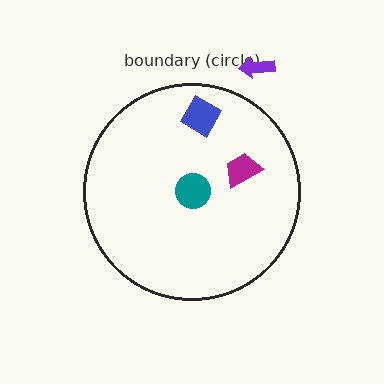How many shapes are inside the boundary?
3 inside, 1 outside.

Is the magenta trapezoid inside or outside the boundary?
Inside.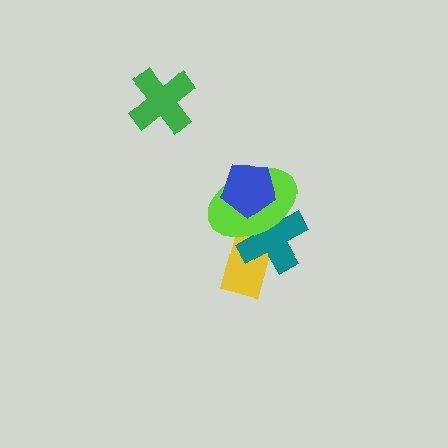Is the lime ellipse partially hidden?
Yes, it is partially covered by another shape.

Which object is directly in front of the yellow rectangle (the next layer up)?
The teal cross is directly in front of the yellow rectangle.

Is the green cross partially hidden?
No, no other shape covers it.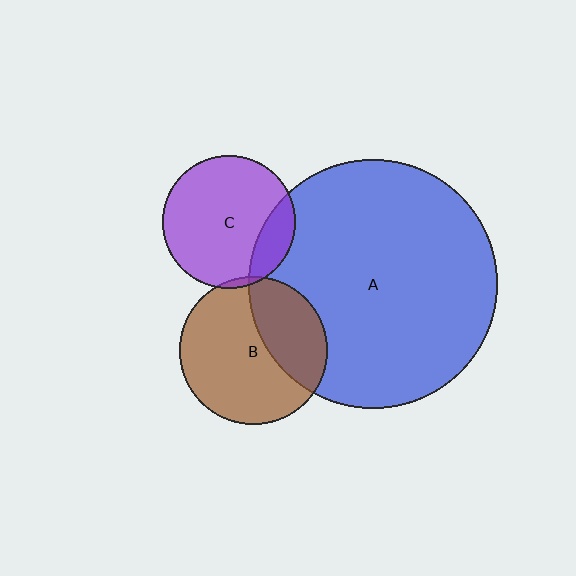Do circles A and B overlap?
Yes.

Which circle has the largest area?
Circle A (blue).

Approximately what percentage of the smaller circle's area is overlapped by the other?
Approximately 35%.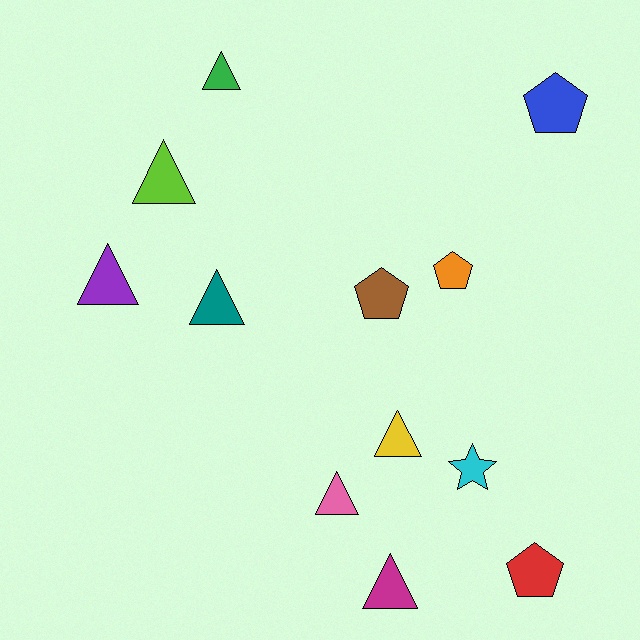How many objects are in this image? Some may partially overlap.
There are 12 objects.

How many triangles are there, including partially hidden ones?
There are 7 triangles.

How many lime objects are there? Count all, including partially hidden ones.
There is 1 lime object.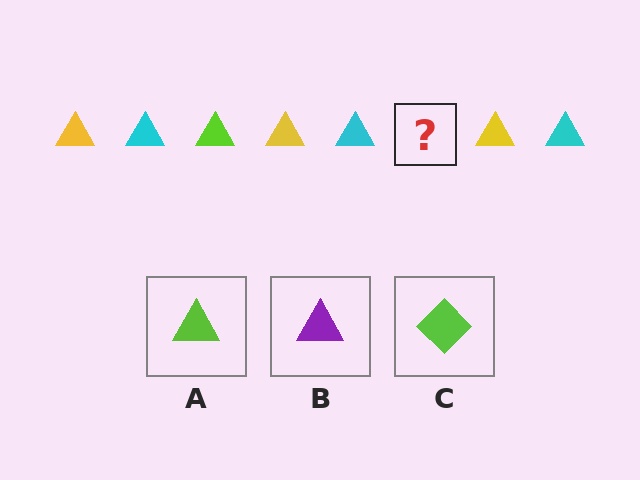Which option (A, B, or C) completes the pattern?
A.